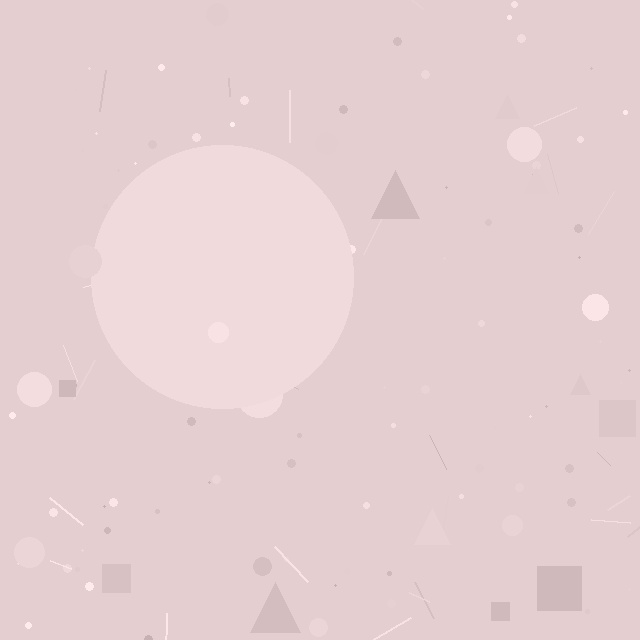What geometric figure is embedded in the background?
A circle is embedded in the background.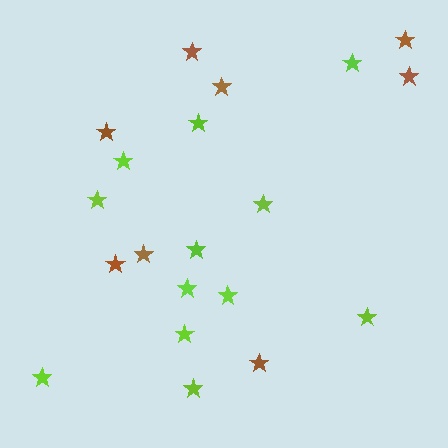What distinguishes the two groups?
There are 2 groups: one group of brown stars (8) and one group of lime stars (12).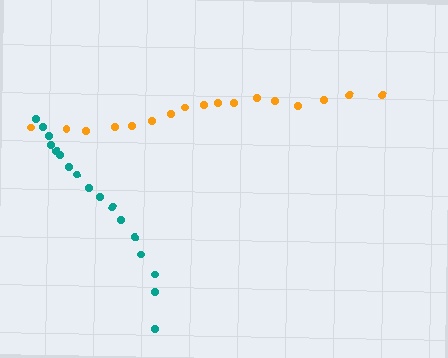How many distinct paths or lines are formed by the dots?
There are 2 distinct paths.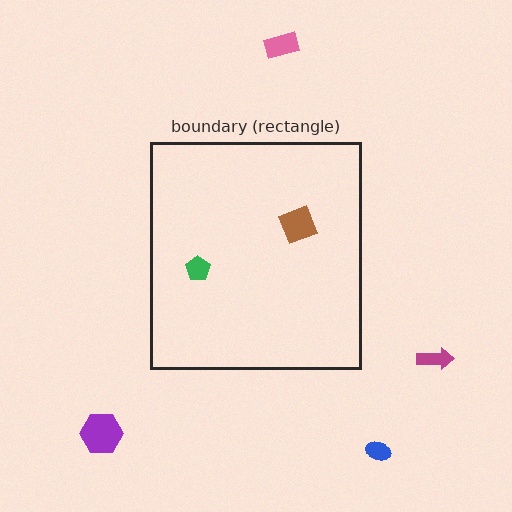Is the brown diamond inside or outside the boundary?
Inside.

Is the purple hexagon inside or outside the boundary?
Outside.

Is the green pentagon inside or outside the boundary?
Inside.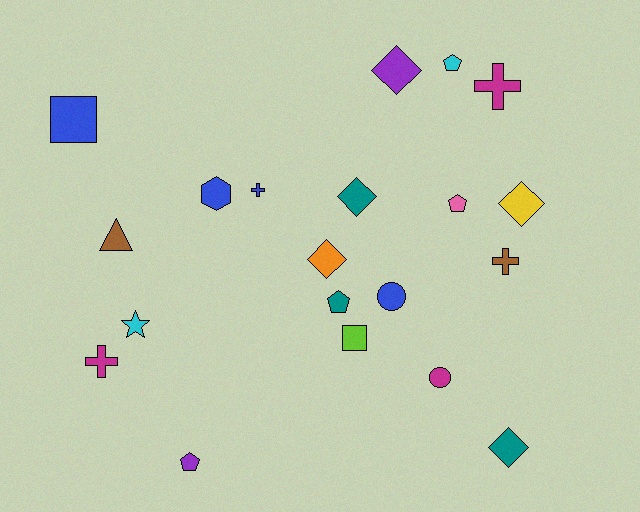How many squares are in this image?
There are 2 squares.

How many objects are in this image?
There are 20 objects.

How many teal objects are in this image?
There are 3 teal objects.